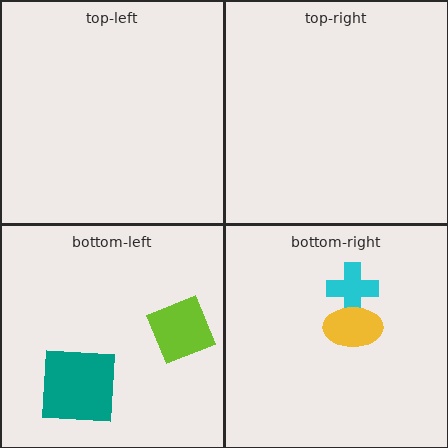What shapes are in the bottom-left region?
The lime diamond, the teal square.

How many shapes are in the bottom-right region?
2.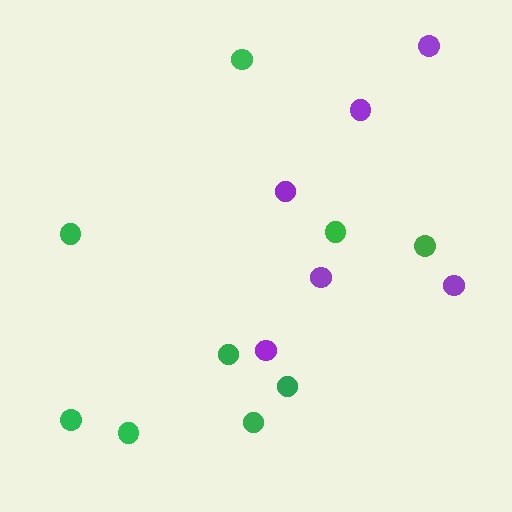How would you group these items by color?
There are 2 groups: one group of purple circles (6) and one group of green circles (9).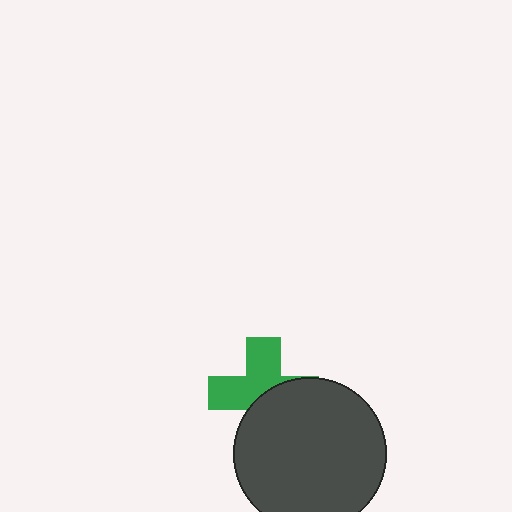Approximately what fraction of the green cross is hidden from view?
Roughly 48% of the green cross is hidden behind the dark gray circle.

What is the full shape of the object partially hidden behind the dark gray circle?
The partially hidden object is a green cross.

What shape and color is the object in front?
The object in front is a dark gray circle.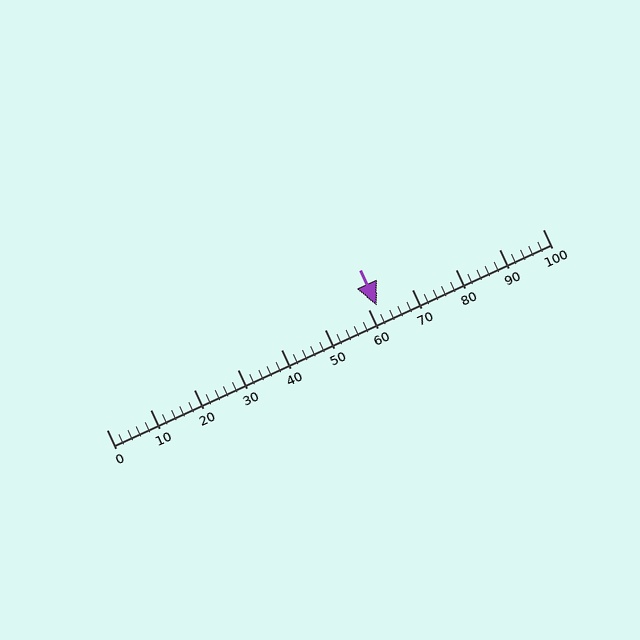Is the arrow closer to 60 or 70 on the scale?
The arrow is closer to 60.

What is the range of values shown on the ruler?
The ruler shows values from 0 to 100.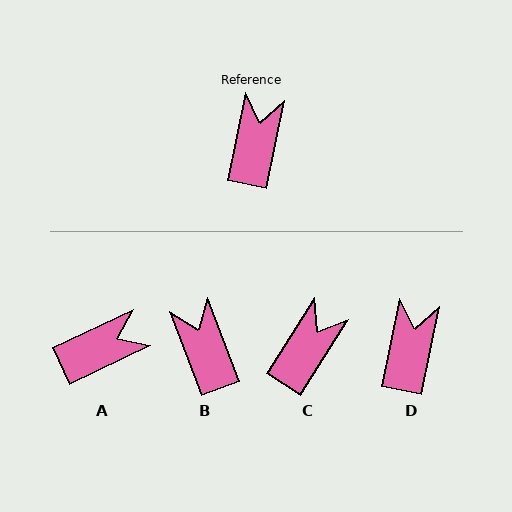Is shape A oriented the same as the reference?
No, it is off by about 53 degrees.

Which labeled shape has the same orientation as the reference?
D.